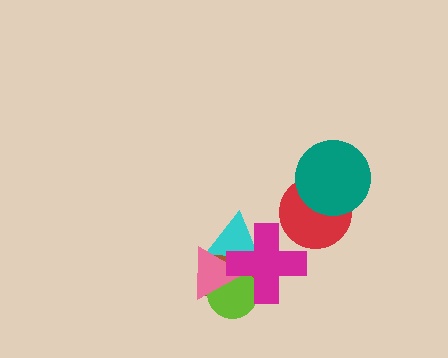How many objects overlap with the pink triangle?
4 objects overlap with the pink triangle.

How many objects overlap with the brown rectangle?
4 objects overlap with the brown rectangle.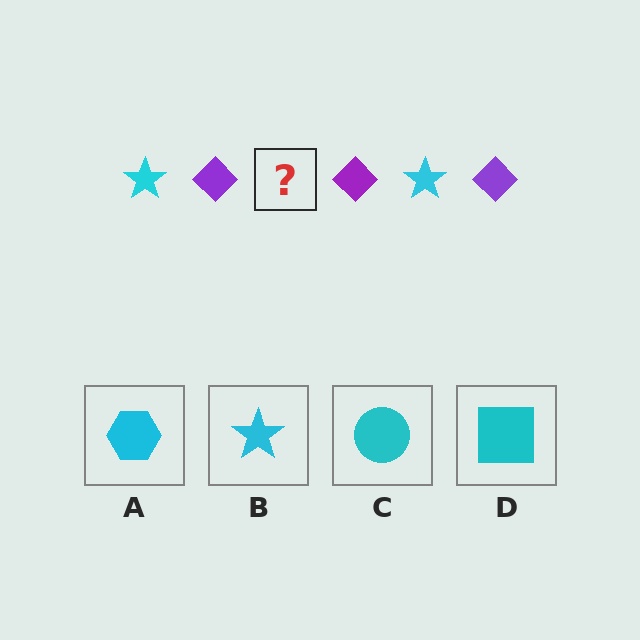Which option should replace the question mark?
Option B.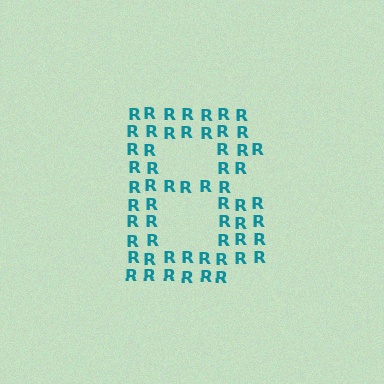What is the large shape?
The large shape is the letter B.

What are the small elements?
The small elements are letter R's.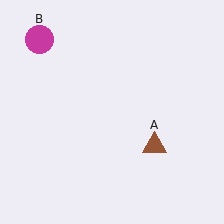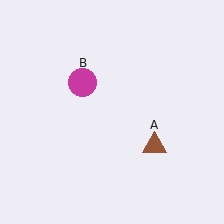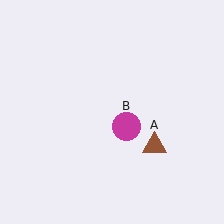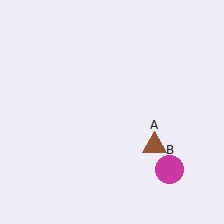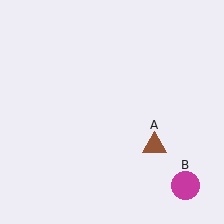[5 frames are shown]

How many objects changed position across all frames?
1 object changed position: magenta circle (object B).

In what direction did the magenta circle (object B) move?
The magenta circle (object B) moved down and to the right.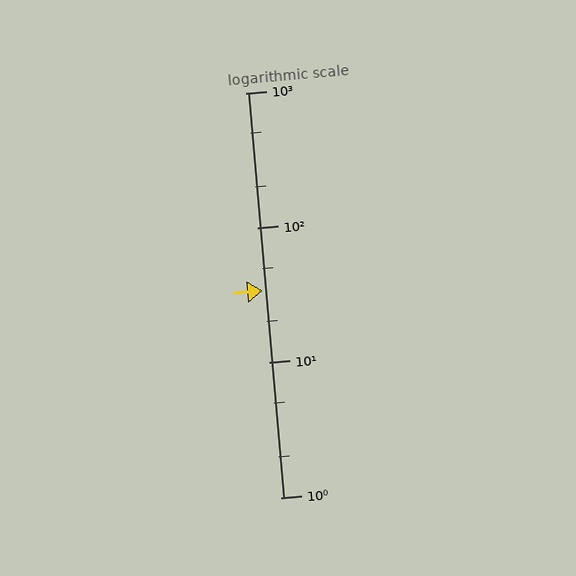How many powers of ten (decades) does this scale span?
The scale spans 3 decades, from 1 to 1000.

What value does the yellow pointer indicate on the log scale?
The pointer indicates approximately 34.